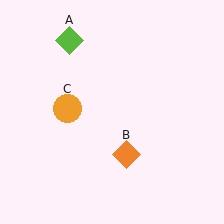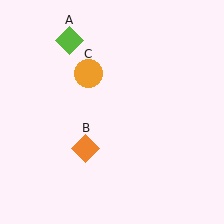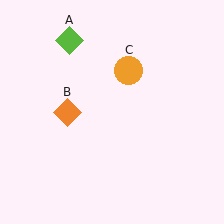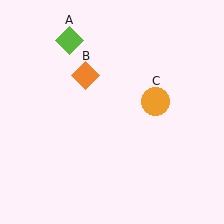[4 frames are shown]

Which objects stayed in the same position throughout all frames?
Lime diamond (object A) remained stationary.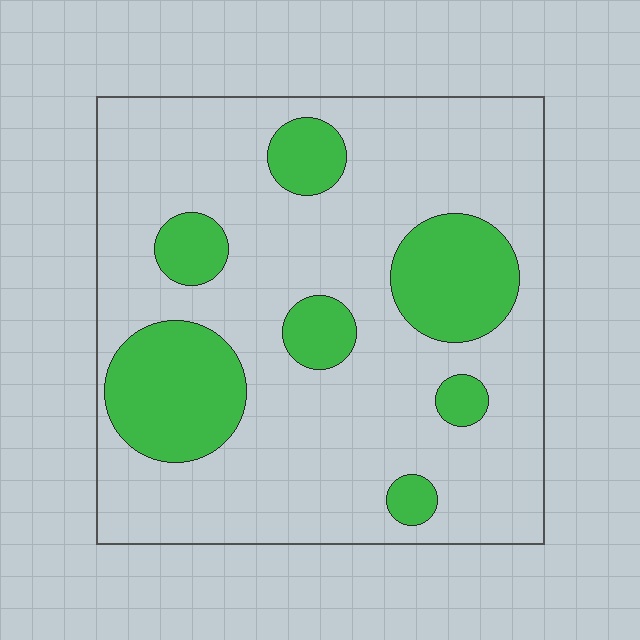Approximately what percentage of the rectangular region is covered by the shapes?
Approximately 25%.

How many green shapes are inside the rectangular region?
7.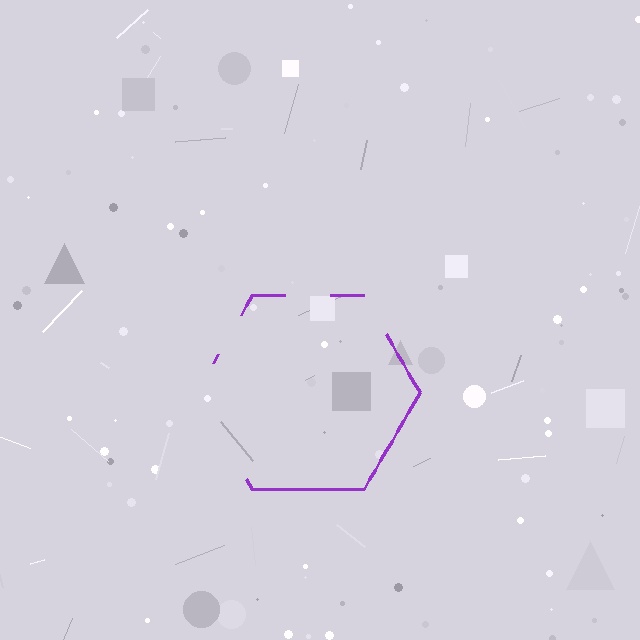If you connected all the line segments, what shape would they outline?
They would outline a hexagon.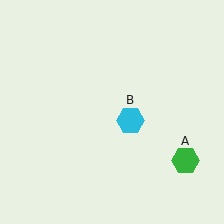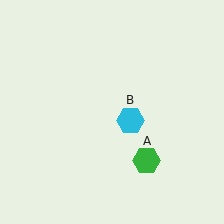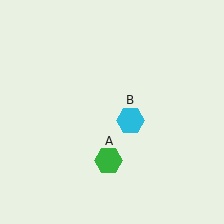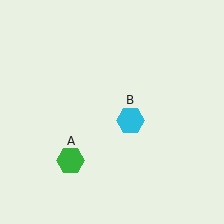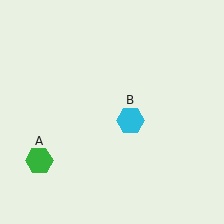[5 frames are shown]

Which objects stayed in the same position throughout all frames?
Cyan hexagon (object B) remained stationary.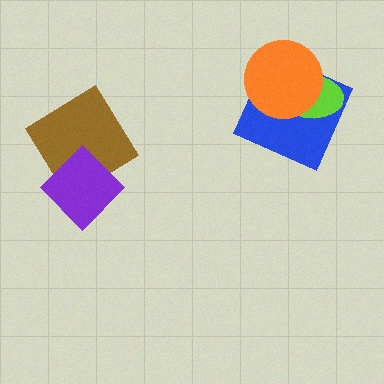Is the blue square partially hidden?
Yes, it is partially covered by another shape.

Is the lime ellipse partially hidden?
Yes, it is partially covered by another shape.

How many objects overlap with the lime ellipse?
2 objects overlap with the lime ellipse.